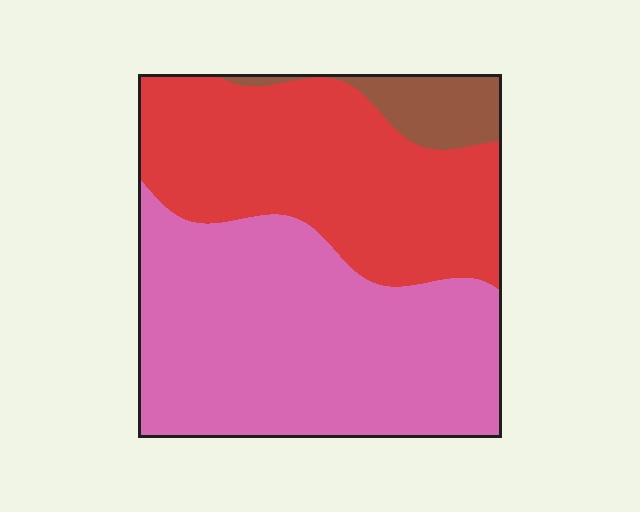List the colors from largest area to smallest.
From largest to smallest: pink, red, brown.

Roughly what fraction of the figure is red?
Red takes up about two fifths (2/5) of the figure.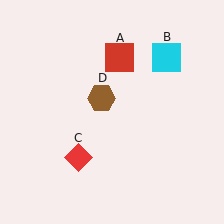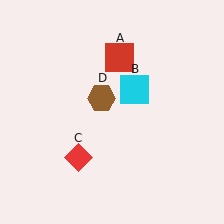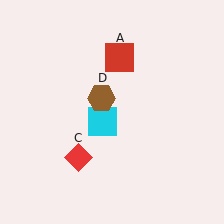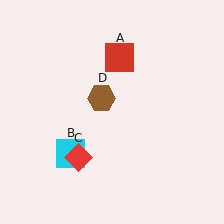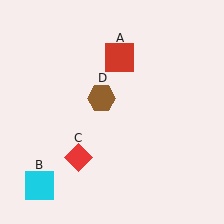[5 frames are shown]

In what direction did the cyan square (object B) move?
The cyan square (object B) moved down and to the left.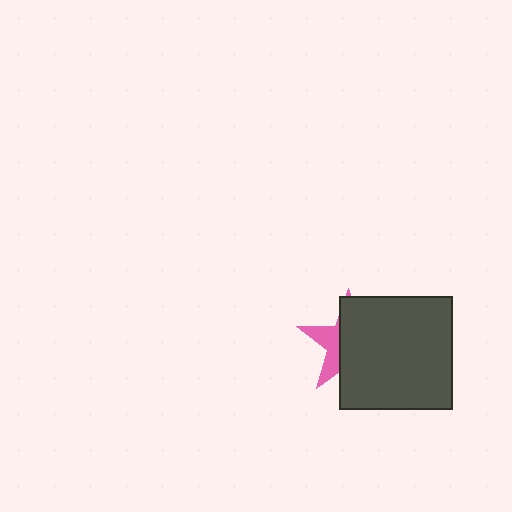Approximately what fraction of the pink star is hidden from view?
Roughly 66% of the pink star is hidden behind the dark gray square.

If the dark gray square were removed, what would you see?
You would see the complete pink star.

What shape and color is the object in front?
The object in front is a dark gray square.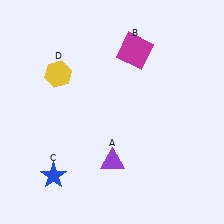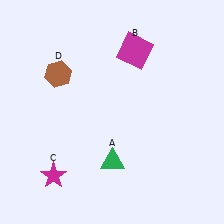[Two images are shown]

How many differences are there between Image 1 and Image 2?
There are 3 differences between the two images.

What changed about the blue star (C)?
In Image 1, C is blue. In Image 2, it changed to magenta.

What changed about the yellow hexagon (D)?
In Image 1, D is yellow. In Image 2, it changed to brown.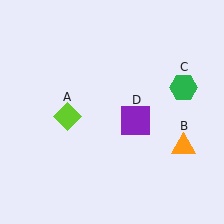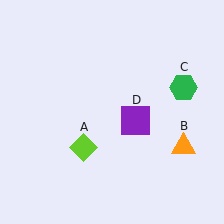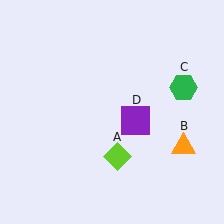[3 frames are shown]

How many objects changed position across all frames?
1 object changed position: lime diamond (object A).